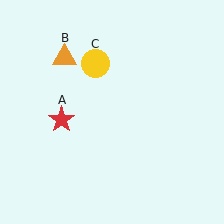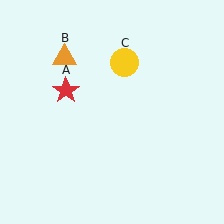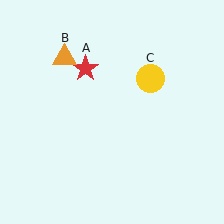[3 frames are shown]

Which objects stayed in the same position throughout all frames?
Orange triangle (object B) remained stationary.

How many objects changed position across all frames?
2 objects changed position: red star (object A), yellow circle (object C).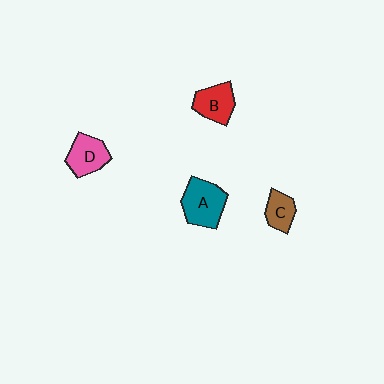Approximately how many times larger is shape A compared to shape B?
Approximately 1.3 times.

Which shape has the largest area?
Shape A (teal).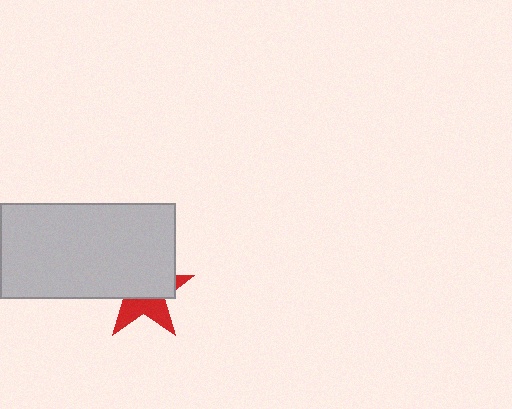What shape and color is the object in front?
The object in front is a light gray rectangle.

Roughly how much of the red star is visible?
A small part of it is visible (roughly 40%).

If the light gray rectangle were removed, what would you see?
You would see the complete red star.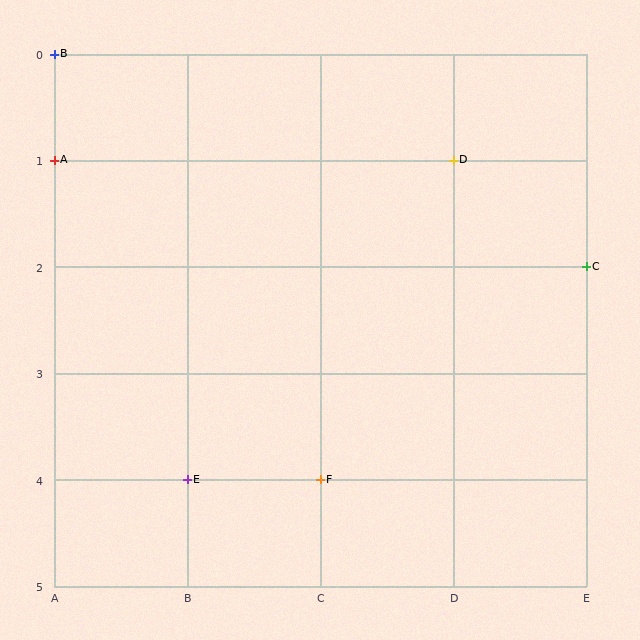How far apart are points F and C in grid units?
Points F and C are 2 columns and 2 rows apart (about 2.8 grid units diagonally).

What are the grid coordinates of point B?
Point B is at grid coordinates (A, 0).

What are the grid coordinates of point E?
Point E is at grid coordinates (B, 4).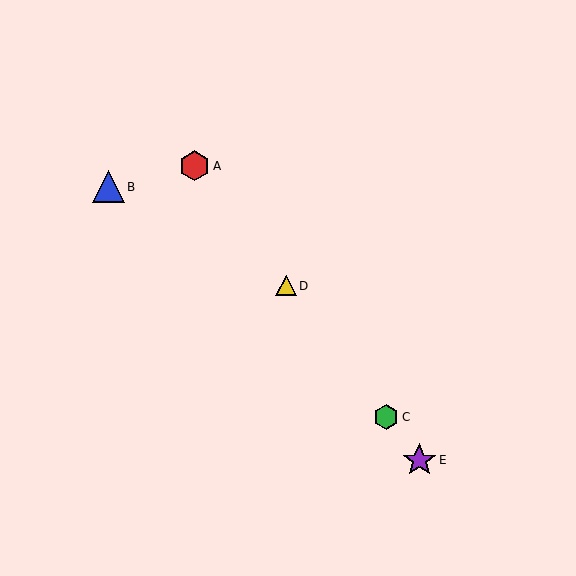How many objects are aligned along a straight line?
4 objects (A, C, D, E) are aligned along a straight line.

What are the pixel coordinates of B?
Object B is at (108, 187).